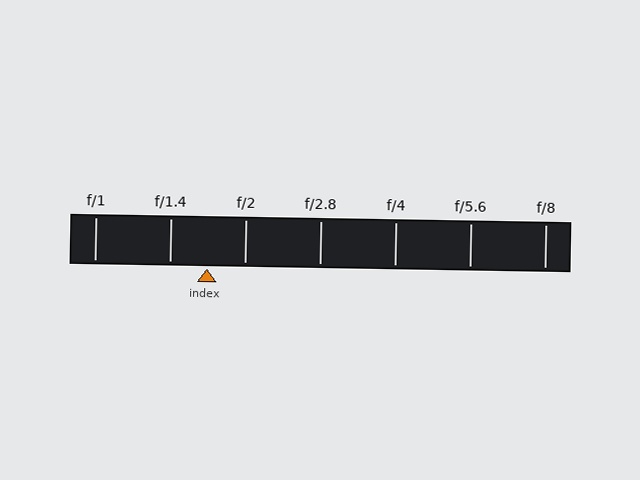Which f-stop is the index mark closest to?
The index mark is closest to f/2.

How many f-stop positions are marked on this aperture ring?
There are 7 f-stop positions marked.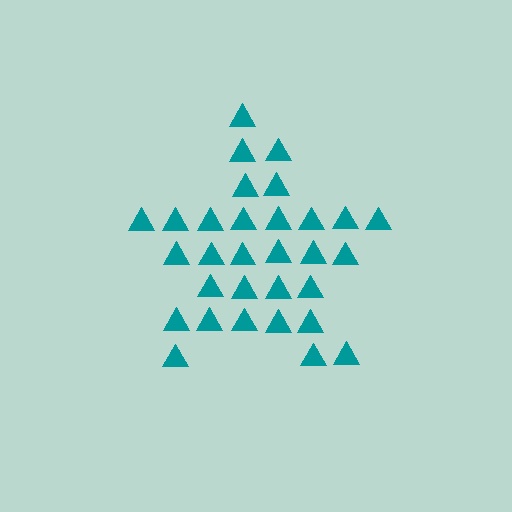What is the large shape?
The large shape is a star.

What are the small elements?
The small elements are triangles.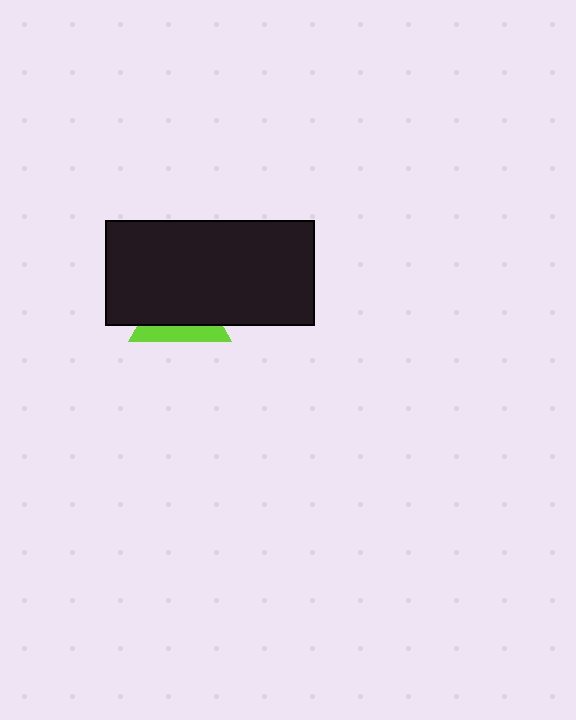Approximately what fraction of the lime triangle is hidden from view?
Roughly 68% of the lime triangle is hidden behind the black rectangle.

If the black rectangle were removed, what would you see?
You would see the complete lime triangle.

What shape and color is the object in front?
The object in front is a black rectangle.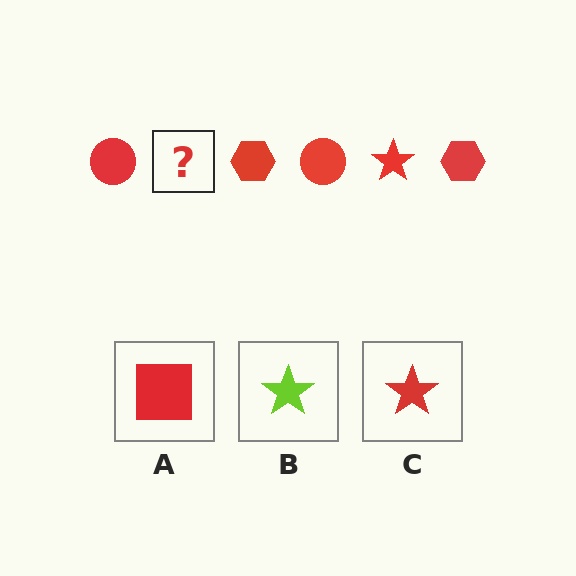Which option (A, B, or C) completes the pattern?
C.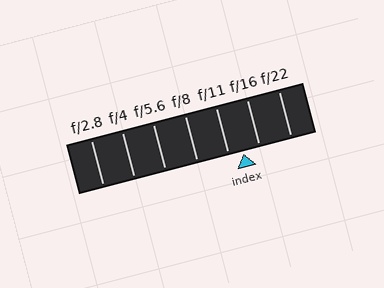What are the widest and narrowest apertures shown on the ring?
The widest aperture shown is f/2.8 and the narrowest is f/22.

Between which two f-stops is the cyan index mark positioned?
The index mark is between f/11 and f/16.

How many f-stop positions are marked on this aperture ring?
There are 7 f-stop positions marked.